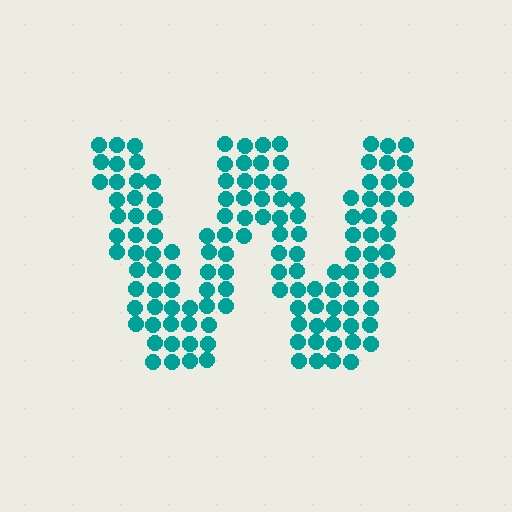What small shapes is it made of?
It is made of small circles.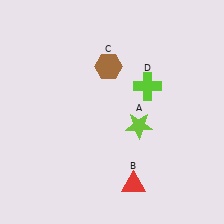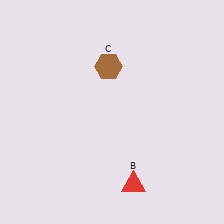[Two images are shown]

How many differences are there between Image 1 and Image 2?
There are 2 differences between the two images.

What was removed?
The lime star (A), the lime cross (D) were removed in Image 2.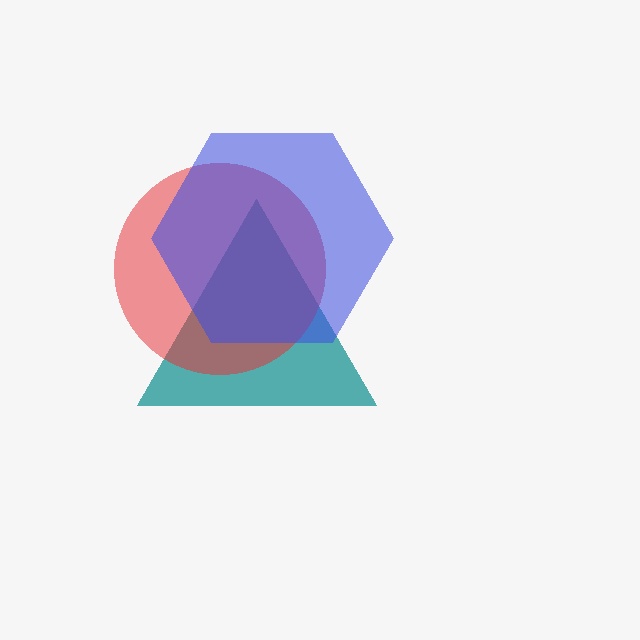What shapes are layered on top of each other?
The layered shapes are: a teal triangle, a red circle, a blue hexagon.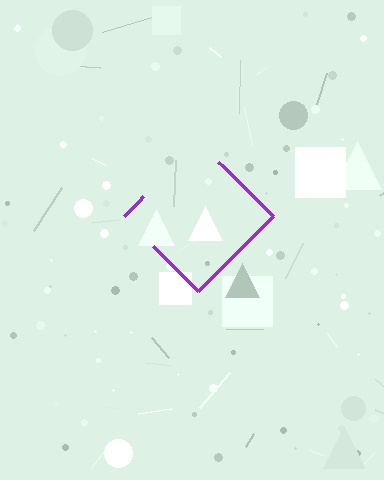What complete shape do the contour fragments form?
The contour fragments form a diamond.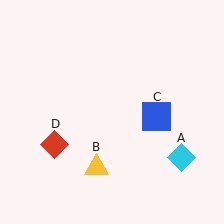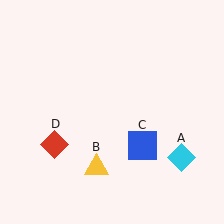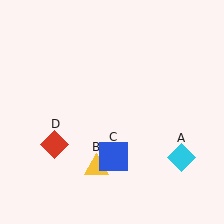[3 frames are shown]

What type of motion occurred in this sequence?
The blue square (object C) rotated clockwise around the center of the scene.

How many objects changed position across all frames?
1 object changed position: blue square (object C).